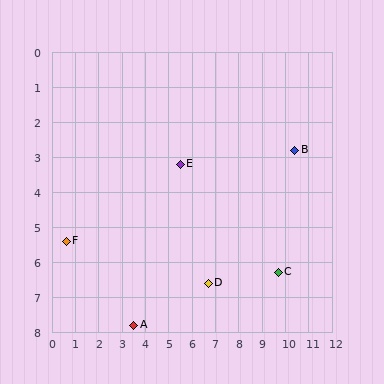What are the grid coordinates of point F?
Point F is at approximately (0.6, 5.4).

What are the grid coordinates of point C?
Point C is at approximately (9.7, 6.3).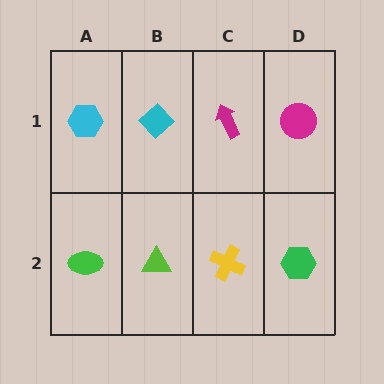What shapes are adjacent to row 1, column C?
A yellow cross (row 2, column C), a cyan diamond (row 1, column B), a magenta circle (row 1, column D).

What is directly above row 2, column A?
A cyan hexagon.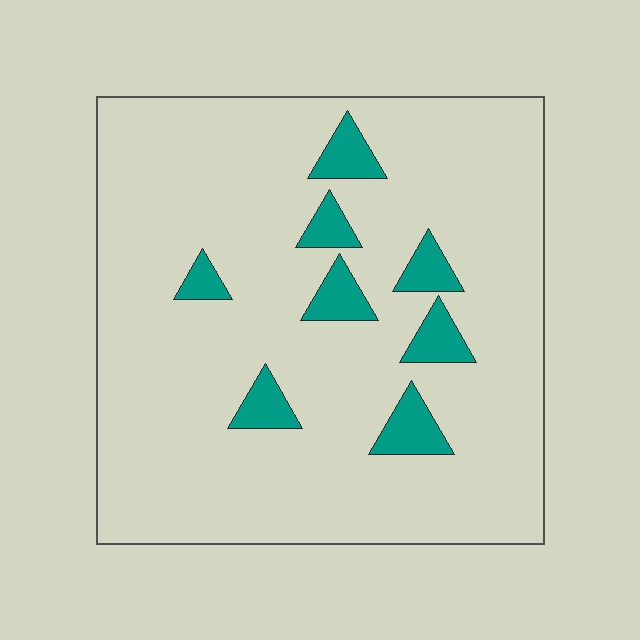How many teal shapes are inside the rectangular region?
8.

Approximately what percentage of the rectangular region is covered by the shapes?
Approximately 10%.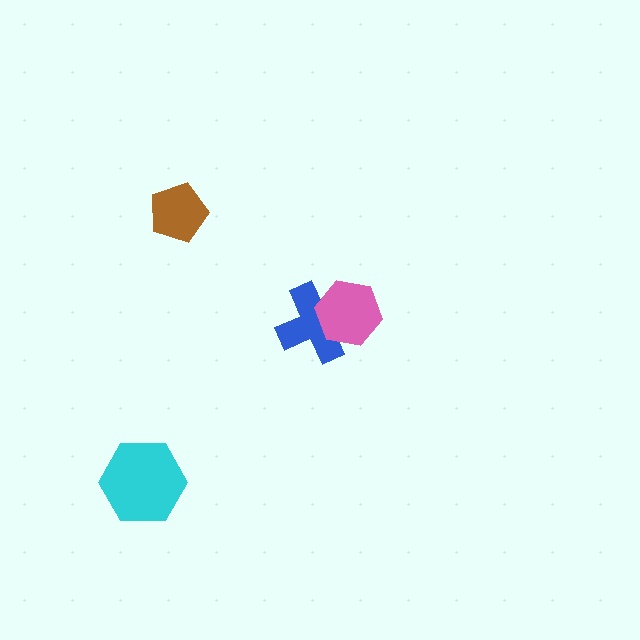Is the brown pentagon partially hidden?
No, no other shape covers it.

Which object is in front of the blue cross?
The pink hexagon is in front of the blue cross.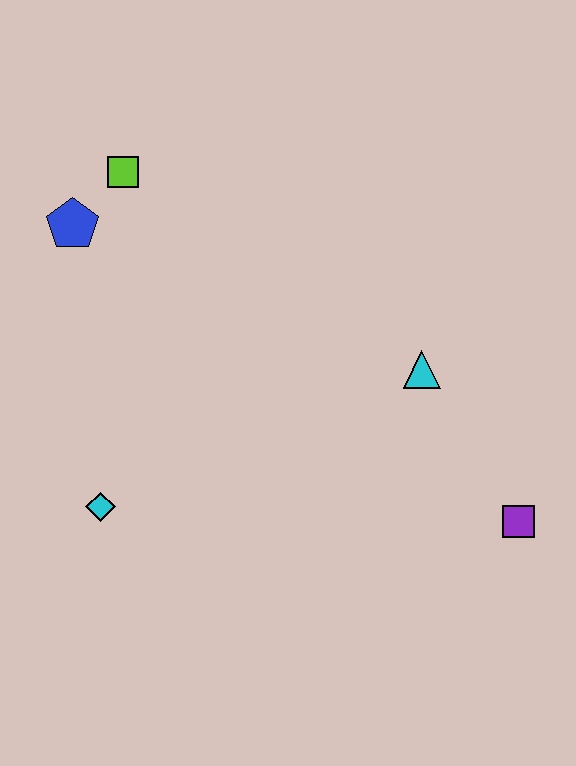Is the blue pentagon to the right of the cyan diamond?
No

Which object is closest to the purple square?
The cyan triangle is closest to the purple square.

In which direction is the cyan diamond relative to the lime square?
The cyan diamond is below the lime square.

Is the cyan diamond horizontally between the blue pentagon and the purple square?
Yes